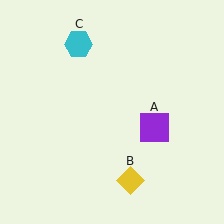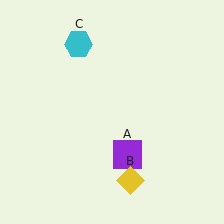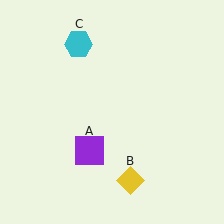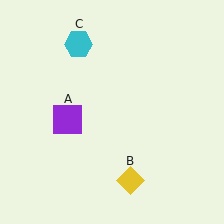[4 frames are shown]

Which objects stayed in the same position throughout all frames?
Yellow diamond (object B) and cyan hexagon (object C) remained stationary.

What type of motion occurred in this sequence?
The purple square (object A) rotated clockwise around the center of the scene.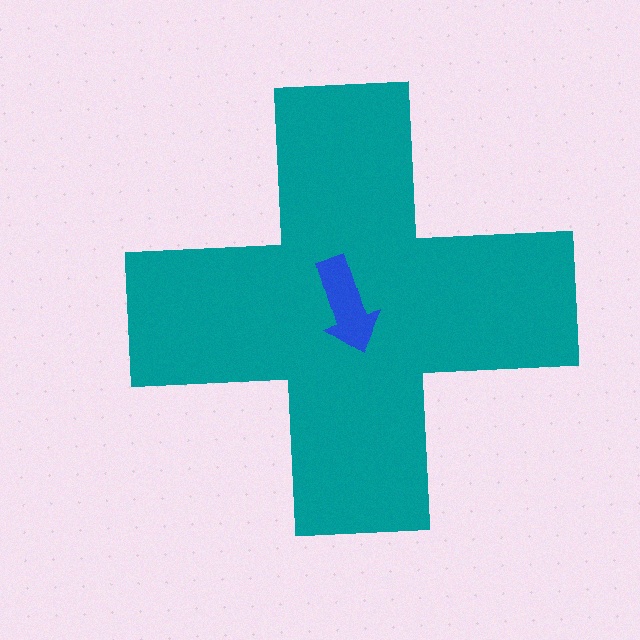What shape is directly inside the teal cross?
The blue arrow.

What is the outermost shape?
The teal cross.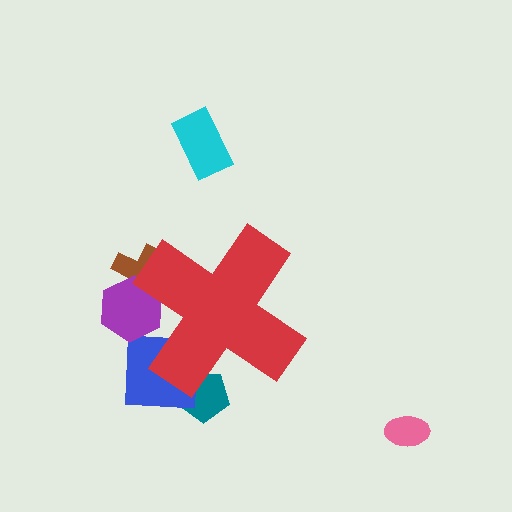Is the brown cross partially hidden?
Yes, the brown cross is partially hidden behind the red cross.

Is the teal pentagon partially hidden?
Yes, the teal pentagon is partially hidden behind the red cross.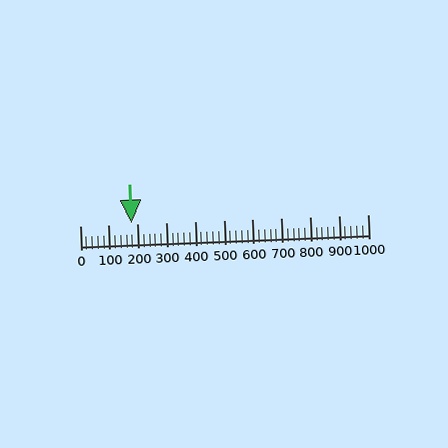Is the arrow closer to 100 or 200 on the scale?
The arrow is closer to 200.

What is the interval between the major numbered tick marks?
The major tick marks are spaced 100 units apart.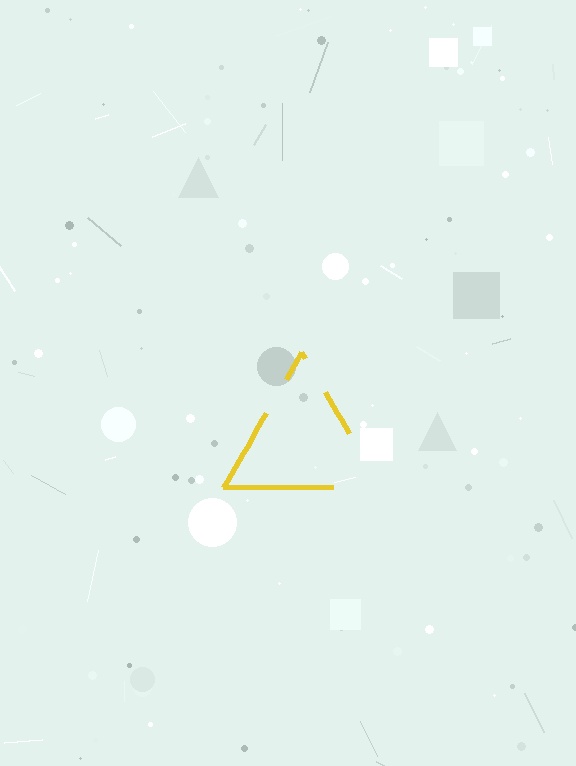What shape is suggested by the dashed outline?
The dashed outline suggests a triangle.